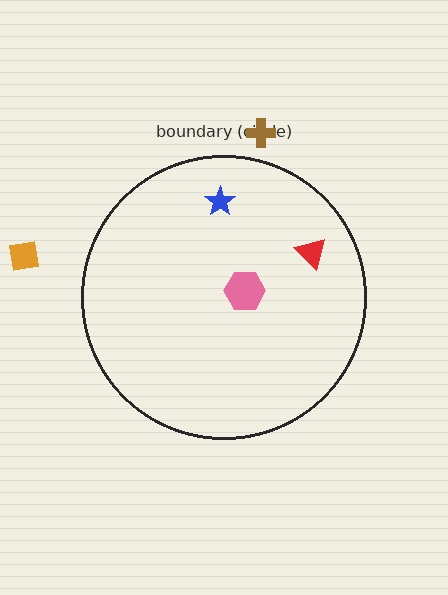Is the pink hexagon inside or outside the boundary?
Inside.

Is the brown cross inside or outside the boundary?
Outside.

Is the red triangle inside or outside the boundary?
Inside.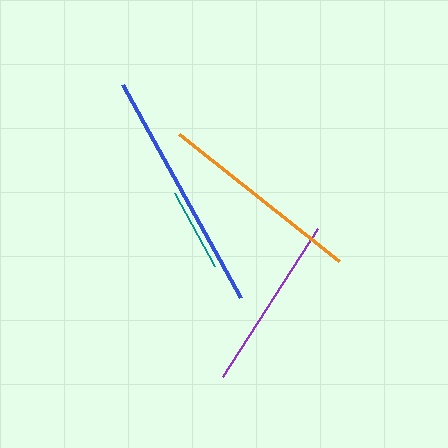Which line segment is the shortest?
The teal line is the shortest at approximately 83 pixels.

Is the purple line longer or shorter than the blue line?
The blue line is longer than the purple line.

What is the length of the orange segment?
The orange segment is approximately 204 pixels long.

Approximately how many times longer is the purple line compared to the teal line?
The purple line is approximately 2.1 times the length of the teal line.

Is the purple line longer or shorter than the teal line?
The purple line is longer than the teal line.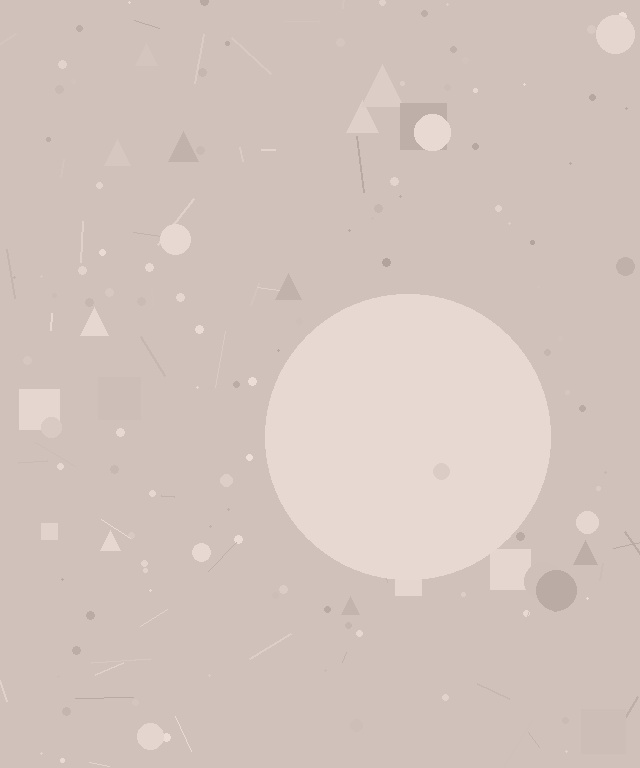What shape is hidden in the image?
A circle is hidden in the image.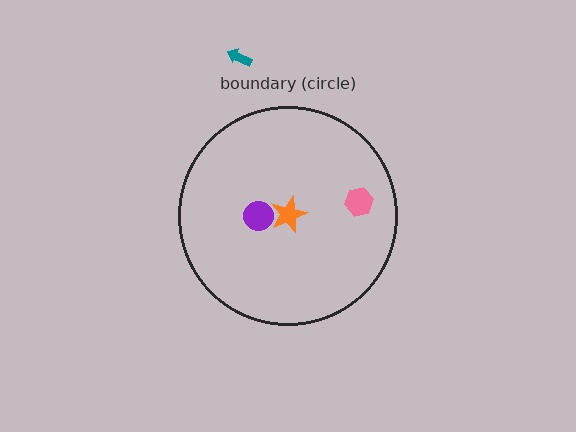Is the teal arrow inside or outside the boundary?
Outside.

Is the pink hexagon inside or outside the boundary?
Inside.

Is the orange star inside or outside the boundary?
Inside.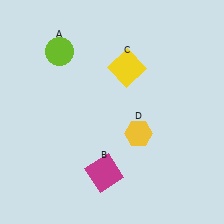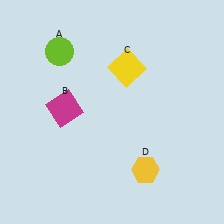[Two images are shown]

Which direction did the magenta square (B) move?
The magenta square (B) moved up.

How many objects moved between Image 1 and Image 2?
2 objects moved between the two images.